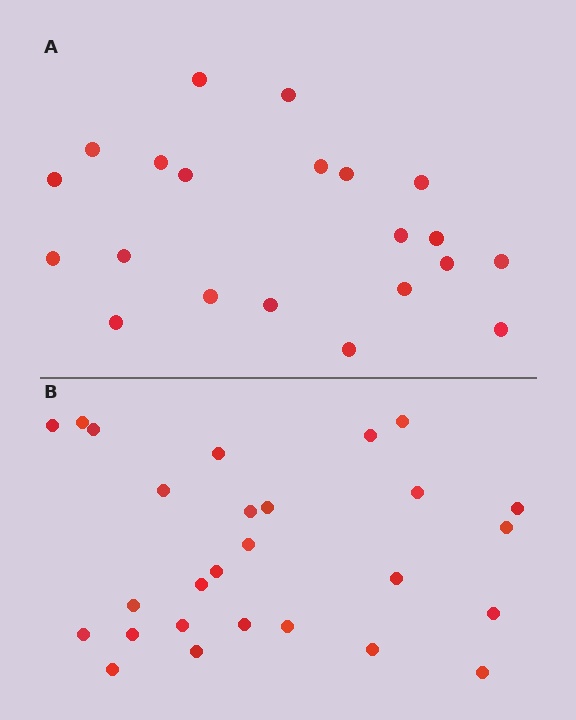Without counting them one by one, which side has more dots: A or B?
Region B (the bottom region) has more dots.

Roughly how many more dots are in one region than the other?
Region B has about 6 more dots than region A.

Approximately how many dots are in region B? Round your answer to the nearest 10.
About 30 dots. (The exact count is 27, which rounds to 30.)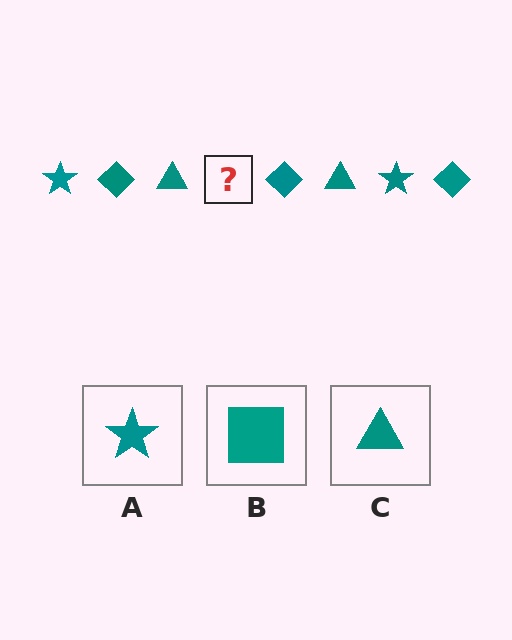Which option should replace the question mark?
Option A.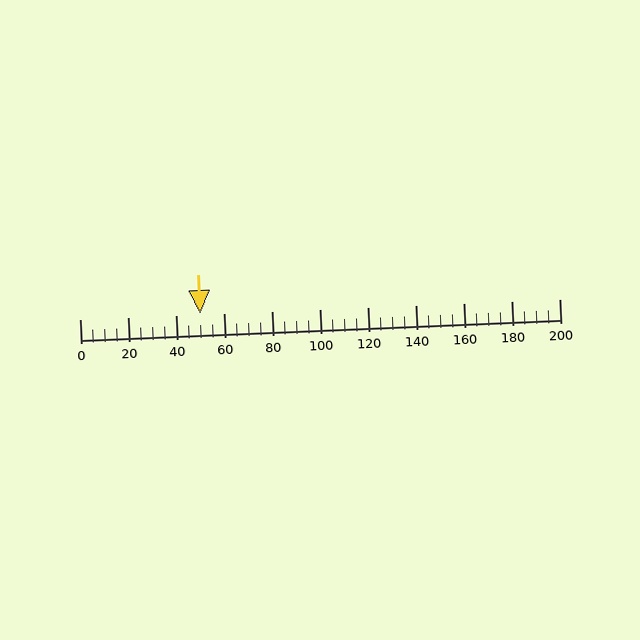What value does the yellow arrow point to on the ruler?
The yellow arrow points to approximately 50.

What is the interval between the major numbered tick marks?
The major tick marks are spaced 20 units apart.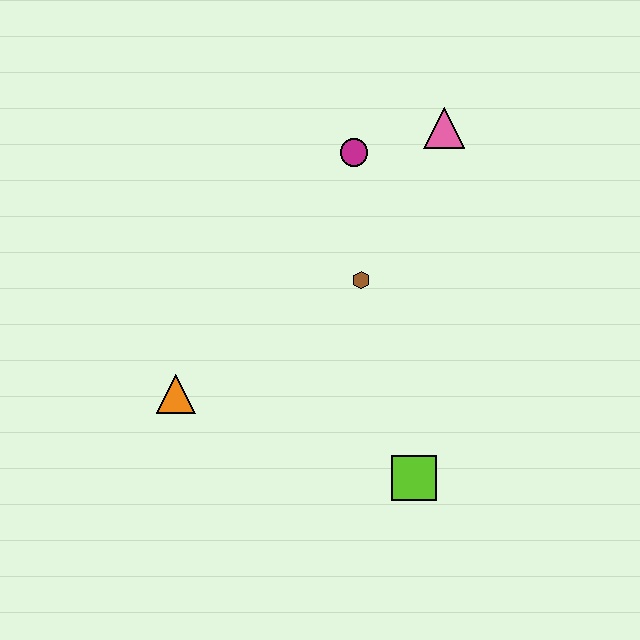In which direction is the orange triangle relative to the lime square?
The orange triangle is to the left of the lime square.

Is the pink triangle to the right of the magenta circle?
Yes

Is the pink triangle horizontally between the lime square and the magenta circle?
No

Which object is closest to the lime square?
The brown hexagon is closest to the lime square.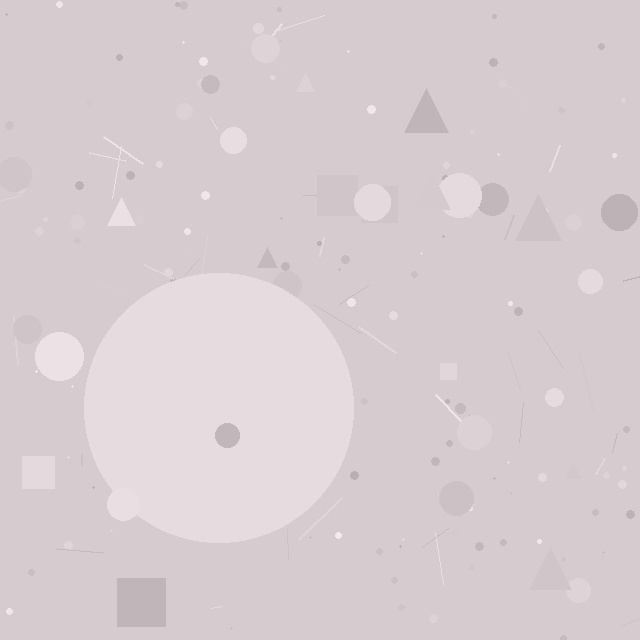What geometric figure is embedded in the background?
A circle is embedded in the background.